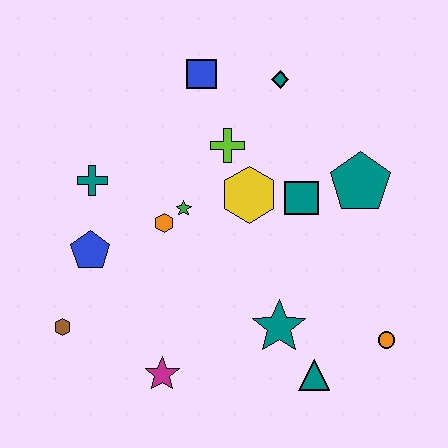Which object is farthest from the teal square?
The brown hexagon is farthest from the teal square.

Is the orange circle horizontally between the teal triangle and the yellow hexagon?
No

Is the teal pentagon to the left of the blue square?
No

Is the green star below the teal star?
No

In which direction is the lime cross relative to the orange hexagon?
The lime cross is above the orange hexagon.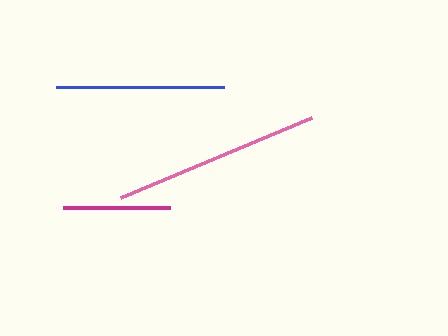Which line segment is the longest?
The pink line is the longest at approximately 207 pixels.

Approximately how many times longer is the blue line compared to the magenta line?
The blue line is approximately 1.6 times the length of the magenta line.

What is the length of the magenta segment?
The magenta segment is approximately 106 pixels long.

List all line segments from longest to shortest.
From longest to shortest: pink, blue, magenta.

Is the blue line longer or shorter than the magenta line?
The blue line is longer than the magenta line.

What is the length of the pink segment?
The pink segment is approximately 207 pixels long.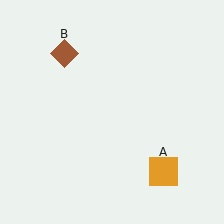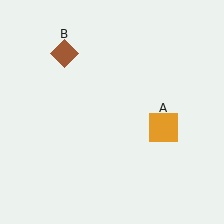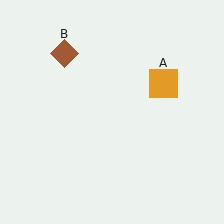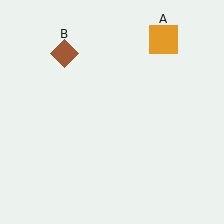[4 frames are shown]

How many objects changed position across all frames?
1 object changed position: orange square (object A).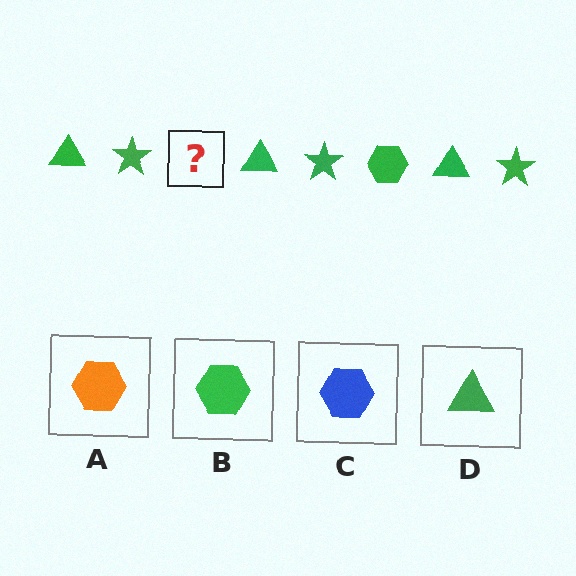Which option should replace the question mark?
Option B.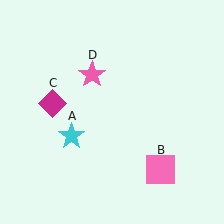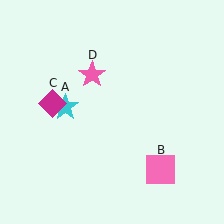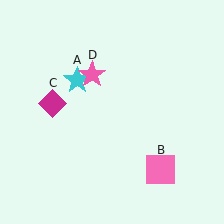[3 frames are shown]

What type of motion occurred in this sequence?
The cyan star (object A) rotated clockwise around the center of the scene.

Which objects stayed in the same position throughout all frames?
Pink square (object B) and magenta diamond (object C) and pink star (object D) remained stationary.